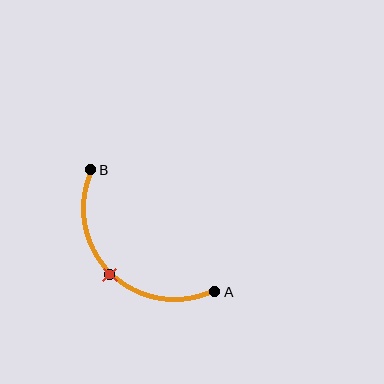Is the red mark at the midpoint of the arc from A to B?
Yes. The red mark lies on the arc at equal arc-length from both A and B — it is the arc midpoint.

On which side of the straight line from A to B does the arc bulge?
The arc bulges below and to the left of the straight line connecting A and B.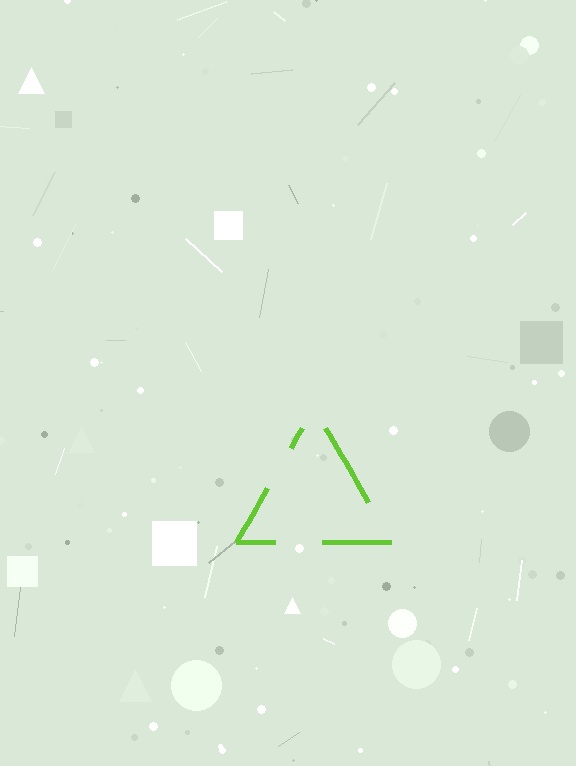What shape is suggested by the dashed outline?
The dashed outline suggests a triangle.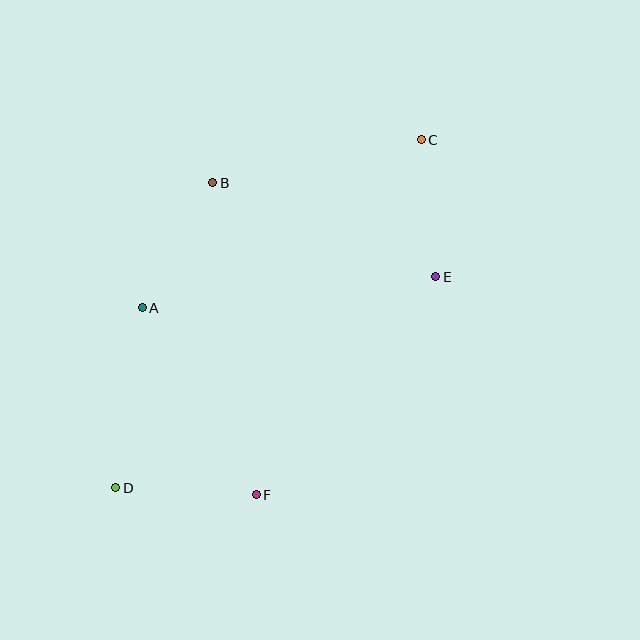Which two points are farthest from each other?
Points C and D are farthest from each other.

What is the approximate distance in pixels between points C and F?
The distance between C and F is approximately 391 pixels.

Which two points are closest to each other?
Points C and E are closest to each other.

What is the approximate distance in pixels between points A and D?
The distance between A and D is approximately 182 pixels.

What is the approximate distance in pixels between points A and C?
The distance between A and C is approximately 326 pixels.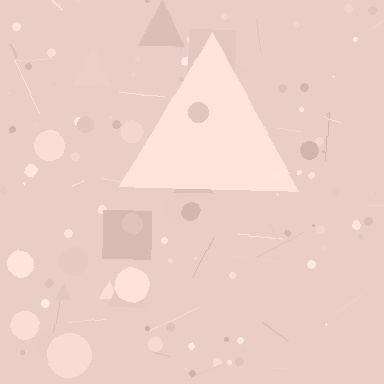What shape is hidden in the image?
A triangle is hidden in the image.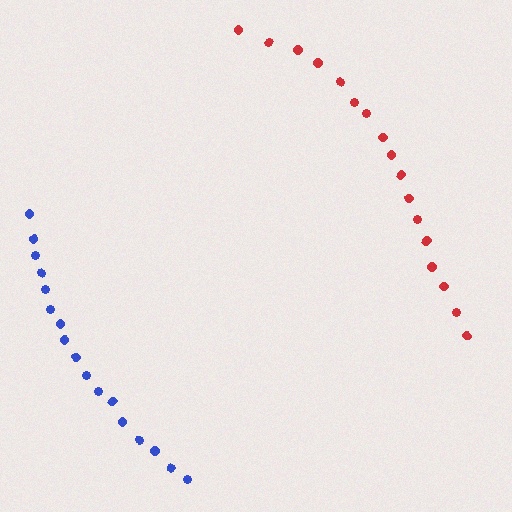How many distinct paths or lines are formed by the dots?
There are 2 distinct paths.